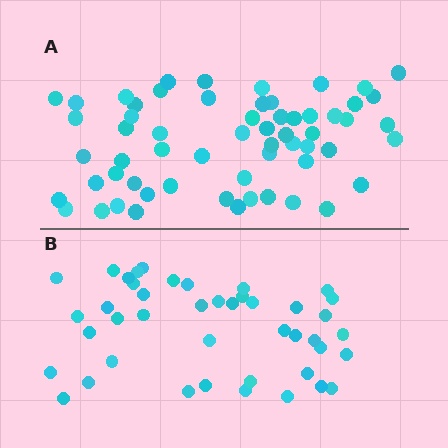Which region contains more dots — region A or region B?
Region A (the top region) has more dots.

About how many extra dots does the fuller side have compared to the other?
Region A has approximately 15 more dots than region B.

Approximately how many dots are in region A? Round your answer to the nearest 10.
About 60 dots.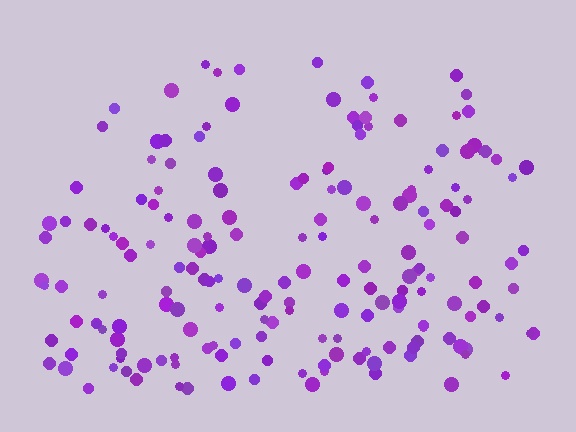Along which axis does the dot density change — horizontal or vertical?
Vertical.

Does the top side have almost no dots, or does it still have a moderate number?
Still a moderate number, just noticeably fewer than the bottom.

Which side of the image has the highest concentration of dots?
The bottom.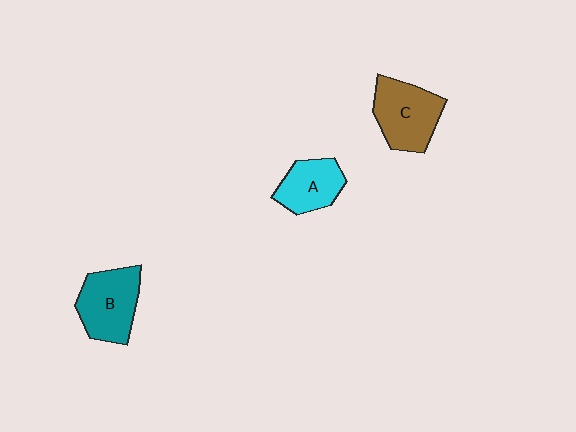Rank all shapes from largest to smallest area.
From largest to smallest: C (brown), B (teal), A (cyan).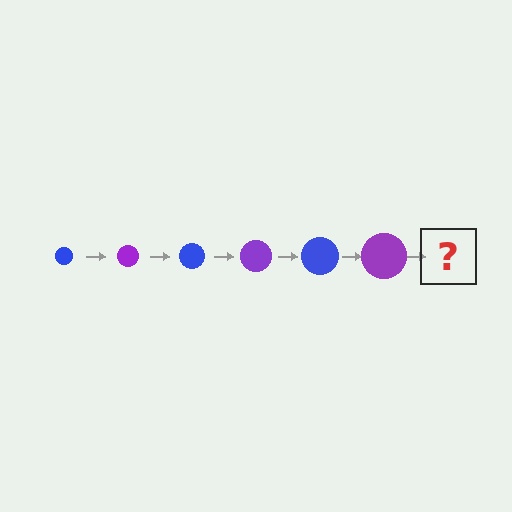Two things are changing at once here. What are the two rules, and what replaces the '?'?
The two rules are that the circle grows larger each step and the color cycles through blue and purple. The '?' should be a blue circle, larger than the previous one.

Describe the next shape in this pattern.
It should be a blue circle, larger than the previous one.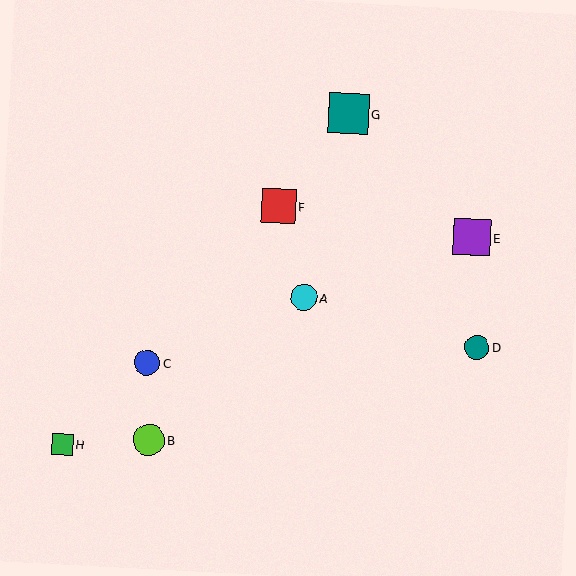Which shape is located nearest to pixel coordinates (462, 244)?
The purple square (labeled E) at (472, 237) is nearest to that location.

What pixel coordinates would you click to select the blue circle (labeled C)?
Click at (147, 363) to select the blue circle C.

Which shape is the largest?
The teal square (labeled G) is the largest.